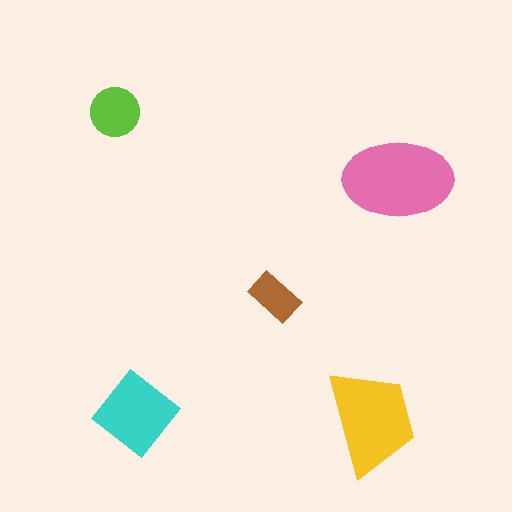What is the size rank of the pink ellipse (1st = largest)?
1st.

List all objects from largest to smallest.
The pink ellipse, the yellow trapezoid, the cyan diamond, the lime circle, the brown rectangle.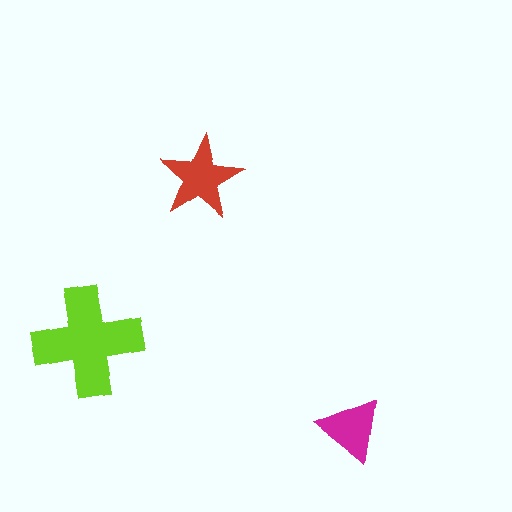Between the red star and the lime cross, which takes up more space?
The lime cross.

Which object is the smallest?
The magenta triangle.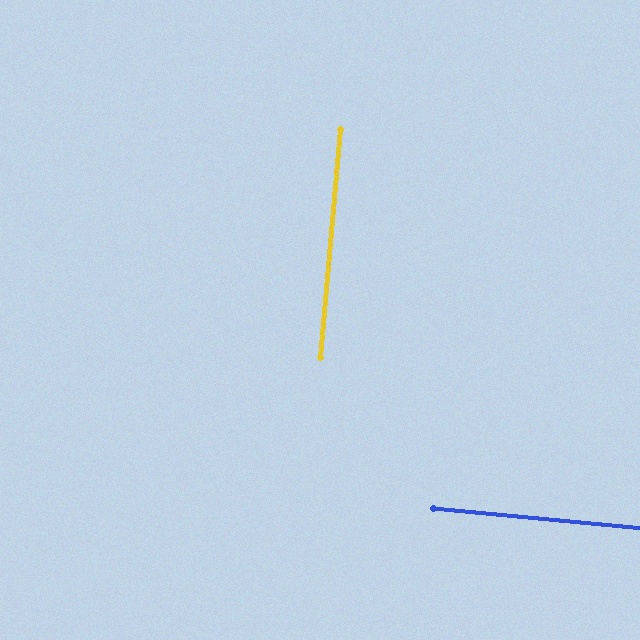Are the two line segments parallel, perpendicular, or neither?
Perpendicular — they meet at approximately 90°.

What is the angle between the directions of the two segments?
Approximately 90 degrees.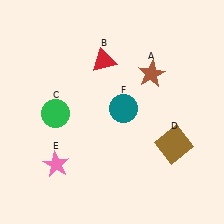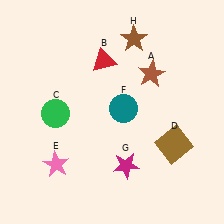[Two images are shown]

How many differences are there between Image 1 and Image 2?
There are 2 differences between the two images.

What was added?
A magenta star (G), a brown star (H) were added in Image 2.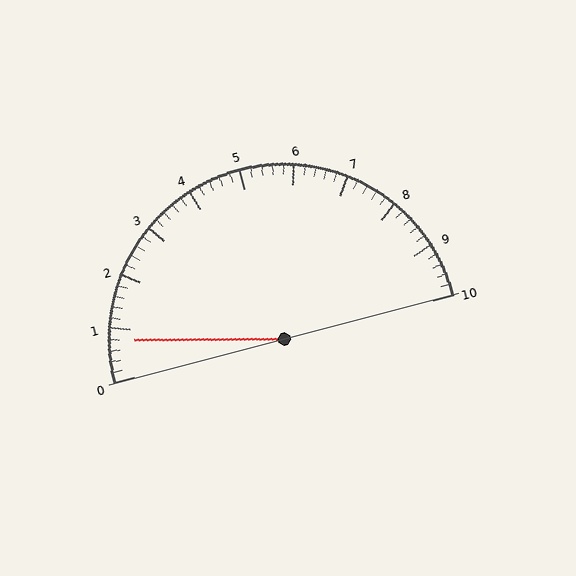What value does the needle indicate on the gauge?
The needle indicates approximately 0.8.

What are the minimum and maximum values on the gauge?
The gauge ranges from 0 to 10.